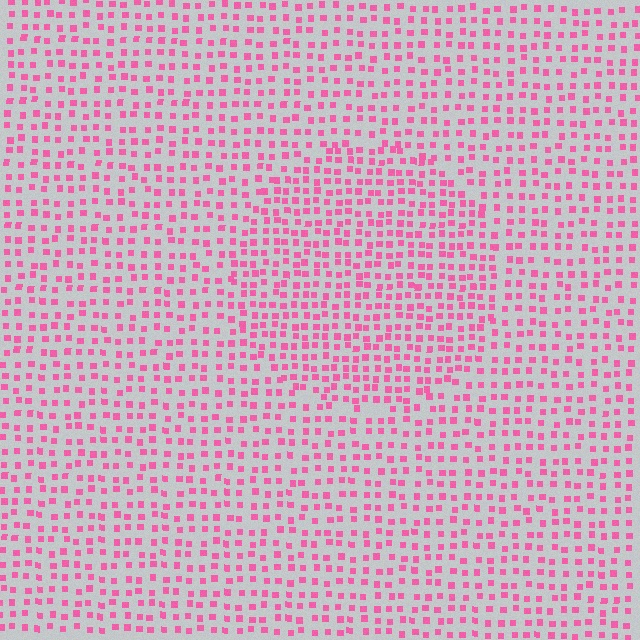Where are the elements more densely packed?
The elements are more densely packed inside the circle boundary.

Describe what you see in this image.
The image contains small pink elements arranged at two different densities. A circle-shaped region is visible where the elements are more densely packed than the surrounding area.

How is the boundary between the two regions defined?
The boundary is defined by a change in element density (approximately 1.5x ratio). All elements are the same color, size, and shape.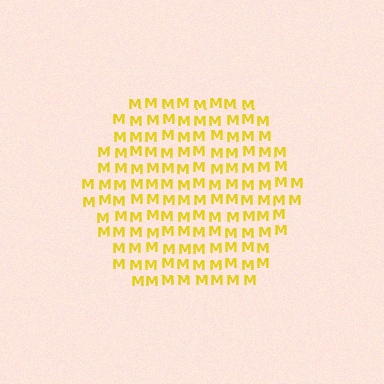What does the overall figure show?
The overall figure shows a hexagon.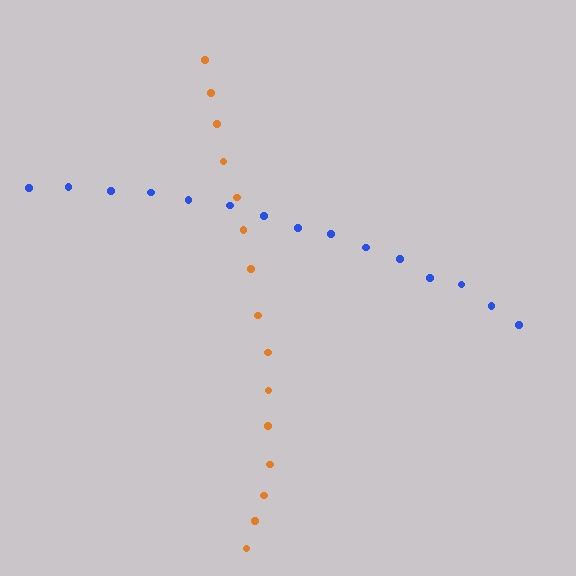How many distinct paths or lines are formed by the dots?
There are 2 distinct paths.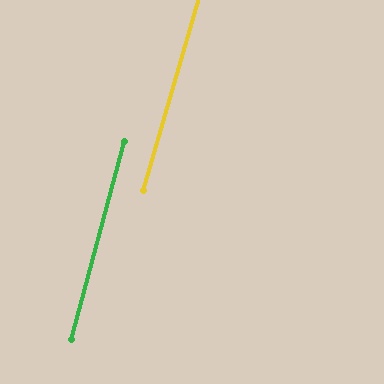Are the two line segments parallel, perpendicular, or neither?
Parallel — their directions differ by only 1.0°.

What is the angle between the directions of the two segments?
Approximately 1 degree.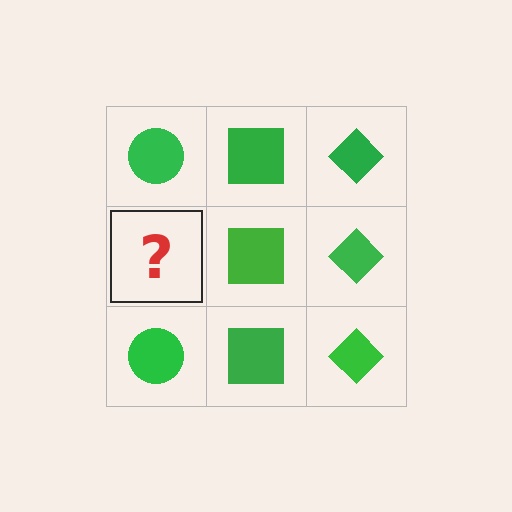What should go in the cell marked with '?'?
The missing cell should contain a green circle.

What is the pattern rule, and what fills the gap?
The rule is that each column has a consistent shape. The gap should be filled with a green circle.